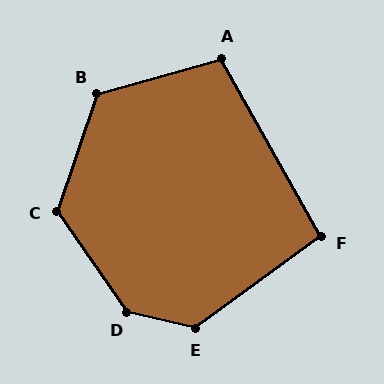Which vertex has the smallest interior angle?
F, at approximately 97 degrees.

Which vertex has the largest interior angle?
D, at approximately 138 degrees.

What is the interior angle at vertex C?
Approximately 126 degrees (obtuse).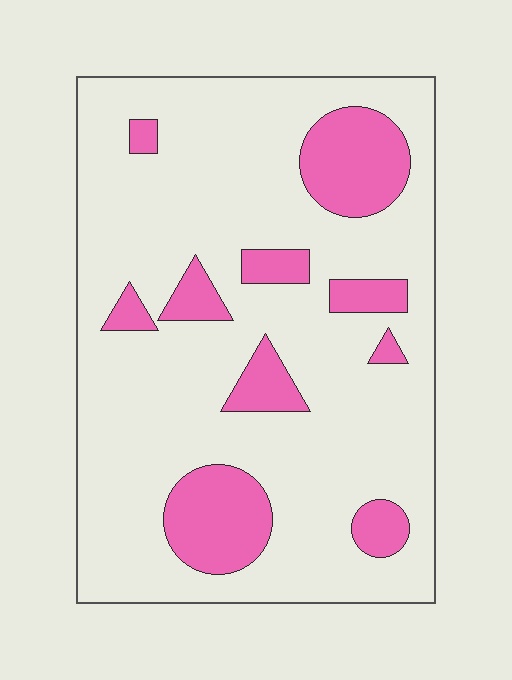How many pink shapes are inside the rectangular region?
10.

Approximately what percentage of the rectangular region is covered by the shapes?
Approximately 20%.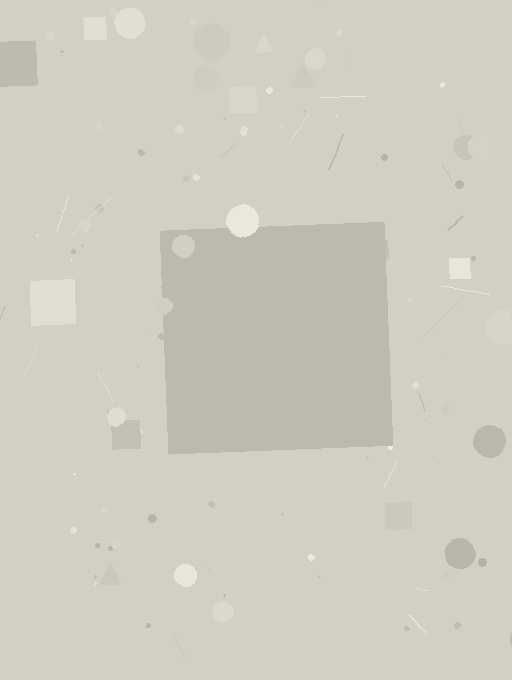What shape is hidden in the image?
A square is hidden in the image.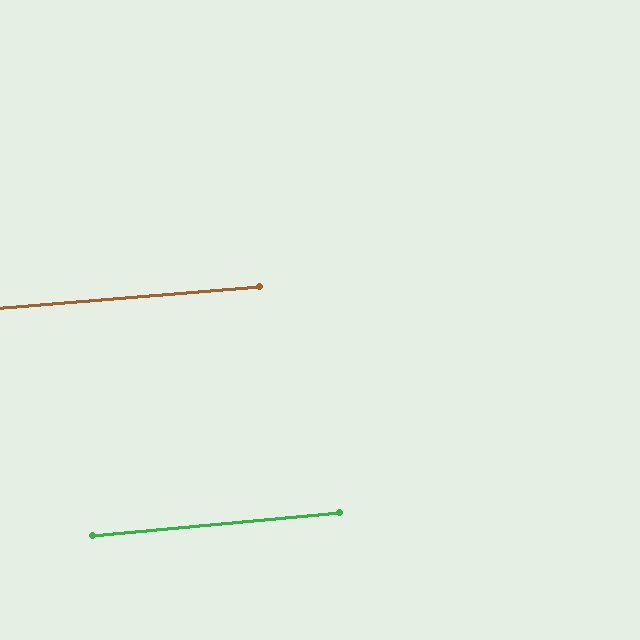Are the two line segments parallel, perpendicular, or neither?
Parallel — their directions differ by only 0.6°.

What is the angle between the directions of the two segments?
Approximately 1 degree.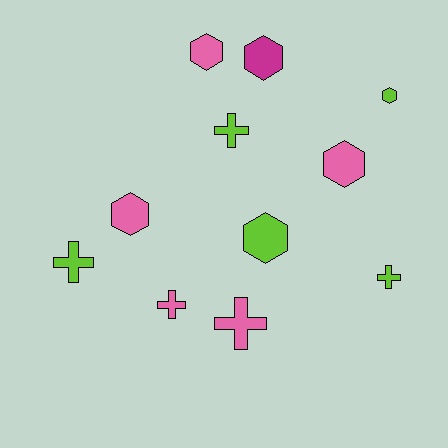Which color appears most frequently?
Pink, with 5 objects.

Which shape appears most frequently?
Hexagon, with 6 objects.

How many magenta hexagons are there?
There is 1 magenta hexagon.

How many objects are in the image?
There are 11 objects.